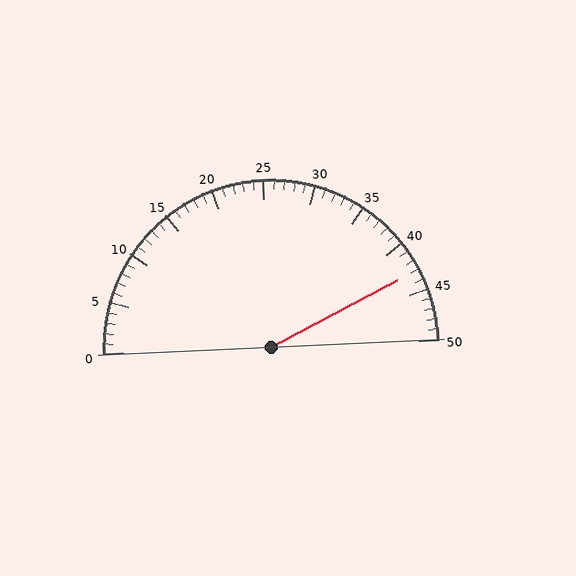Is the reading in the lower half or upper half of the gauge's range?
The reading is in the upper half of the range (0 to 50).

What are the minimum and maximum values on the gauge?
The gauge ranges from 0 to 50.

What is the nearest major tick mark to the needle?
The nearest major tick mark is 45.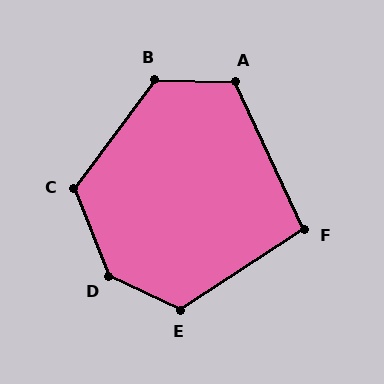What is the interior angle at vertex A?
Approximately 117 degrees (obtuse).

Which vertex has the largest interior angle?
D, at approximately 137 degrees.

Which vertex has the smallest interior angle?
F, at approximately 98 degrees.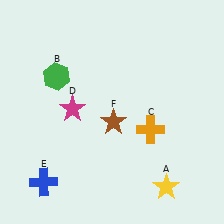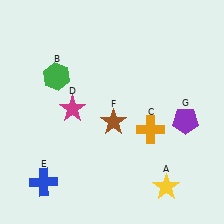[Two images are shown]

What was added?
A purple pentagon (G) was added in Image 2.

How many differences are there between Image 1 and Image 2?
There is 1 difference between the two images.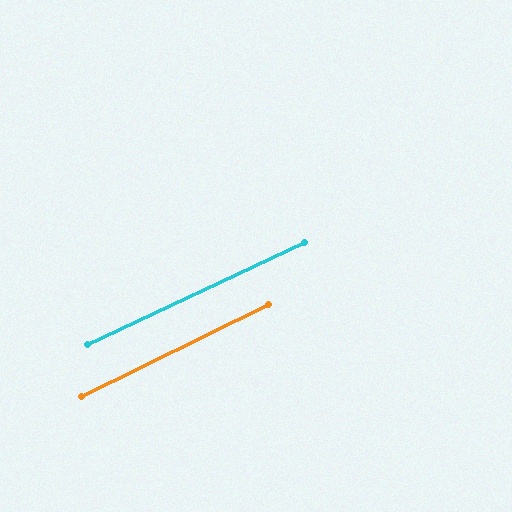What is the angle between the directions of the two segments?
Approximately 1 degree.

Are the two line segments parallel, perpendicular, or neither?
Parallel — their directions differ by only 1.1°.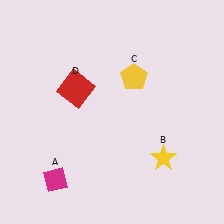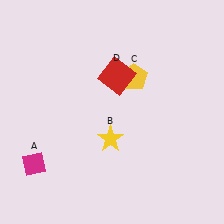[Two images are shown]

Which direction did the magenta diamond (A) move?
The magenta diamond (A) moved left.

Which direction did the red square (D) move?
The red square (D) moved right.